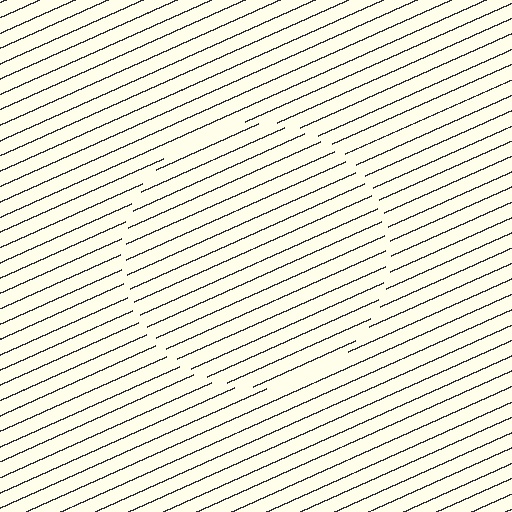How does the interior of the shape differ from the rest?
The interior of the shape contains the same grating, shifted by half a period — the contour is defined by the phase discontinuity where line-ends from the inner and outer gratings abut.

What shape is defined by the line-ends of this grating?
An illusory circle. The interior of the shape contains the same grating, shifted by half a period — the contour is defined by the phase discontinuity where line-ends from the inner and outer gratings abut.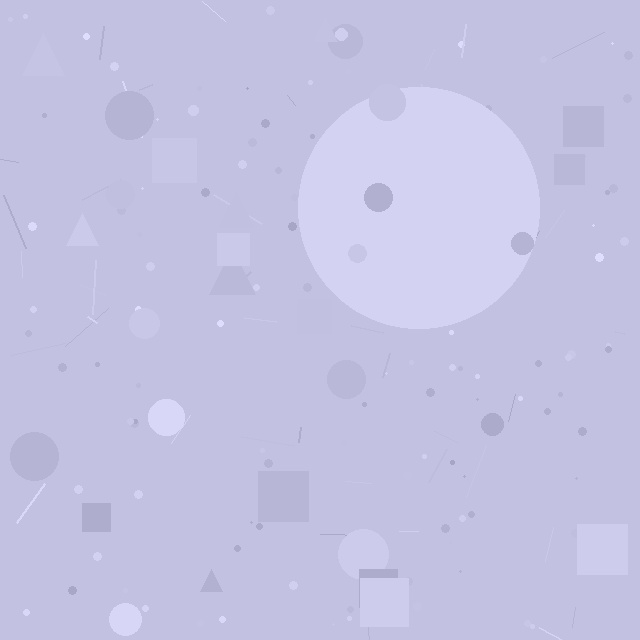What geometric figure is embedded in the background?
A circle is embedded in the background.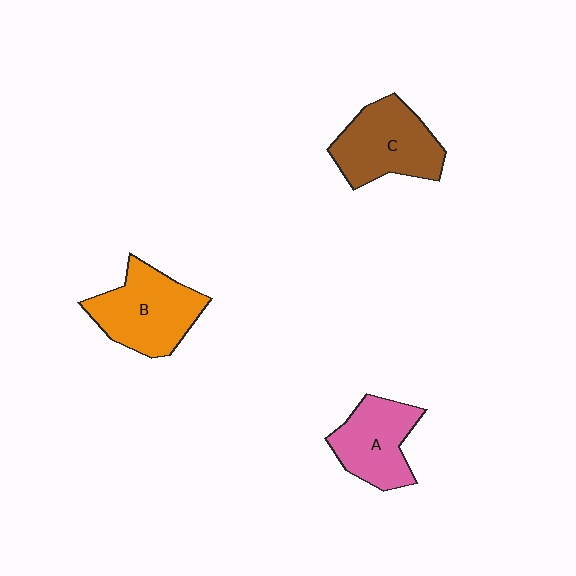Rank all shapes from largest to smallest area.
From largest to smallest: B (orange), C (brown), A (pink).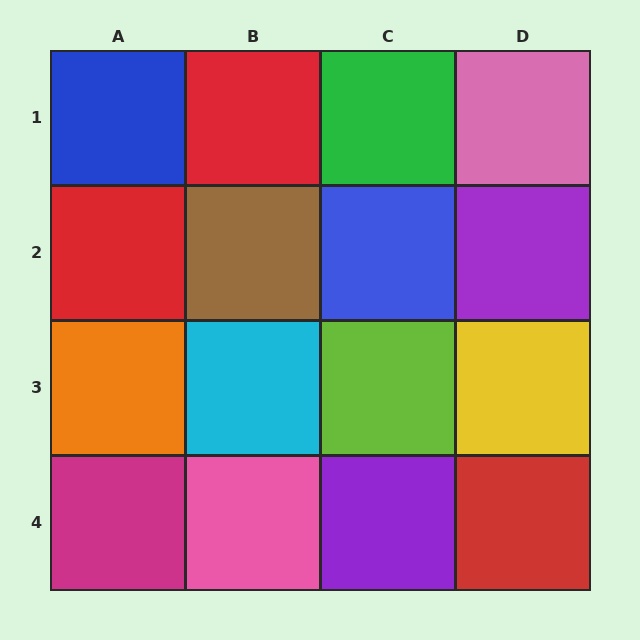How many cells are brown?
1 cell is brown.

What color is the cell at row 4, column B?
Pink.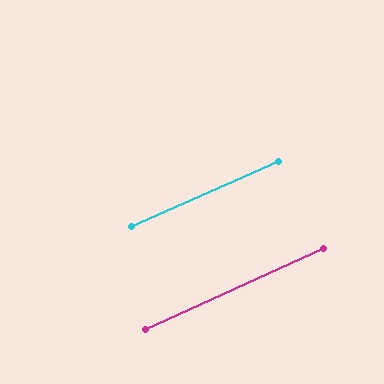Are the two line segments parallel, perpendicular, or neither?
Parallel — their directions differ by only 0.4°.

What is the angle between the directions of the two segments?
Approximately 0 degrees.